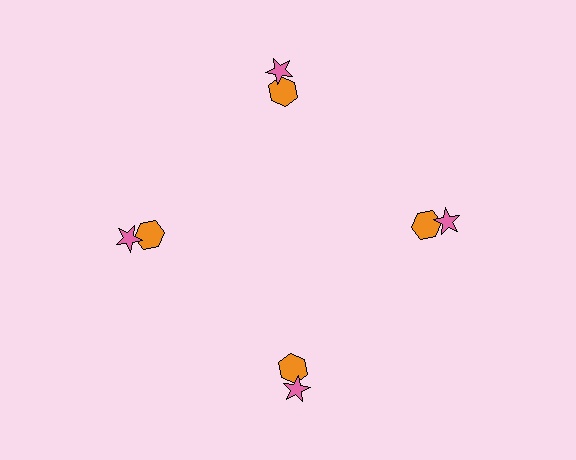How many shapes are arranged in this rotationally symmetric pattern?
There are 8 shapes, arranged in 4 groups of 2.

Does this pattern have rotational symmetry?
Yes, this pattern has 4-fold rotational symmetry. It looks the same after rotating 90 degrees around the center.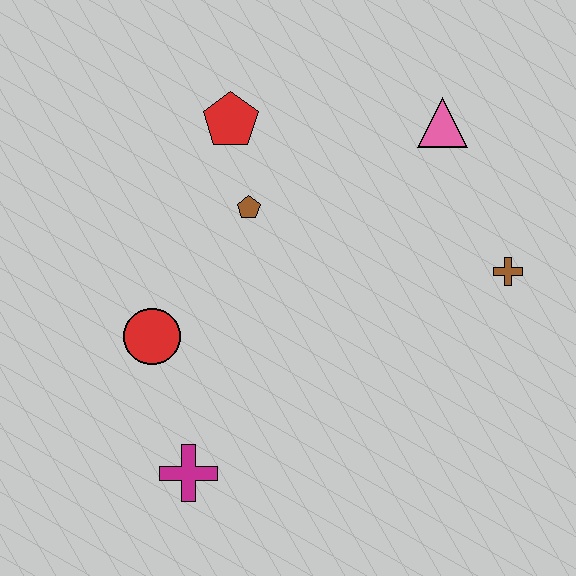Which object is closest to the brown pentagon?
The red pentagon is closest to the brown pentagon.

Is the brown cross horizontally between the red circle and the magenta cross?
No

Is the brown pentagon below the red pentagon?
Yes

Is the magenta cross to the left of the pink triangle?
Yes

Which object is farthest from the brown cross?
The magenta cross is farthest from the brown cross.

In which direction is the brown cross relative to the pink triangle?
The brown cross is below the pink triangle.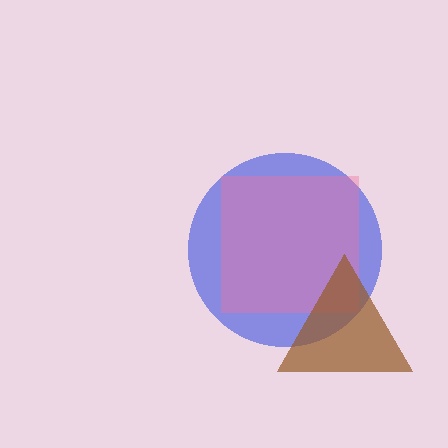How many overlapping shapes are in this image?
There are 3 overlapping shapes in the image.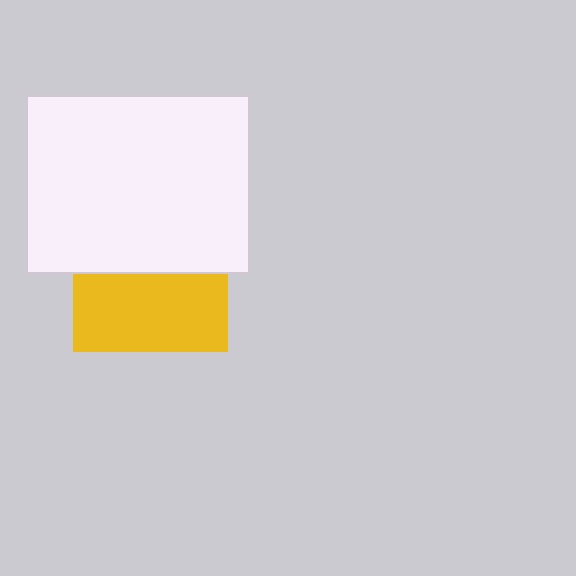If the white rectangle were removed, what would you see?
You would see the complete yellow square.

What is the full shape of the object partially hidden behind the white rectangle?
The partially hidden object is a yellow square.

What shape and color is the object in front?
The object in front is a white rectangle.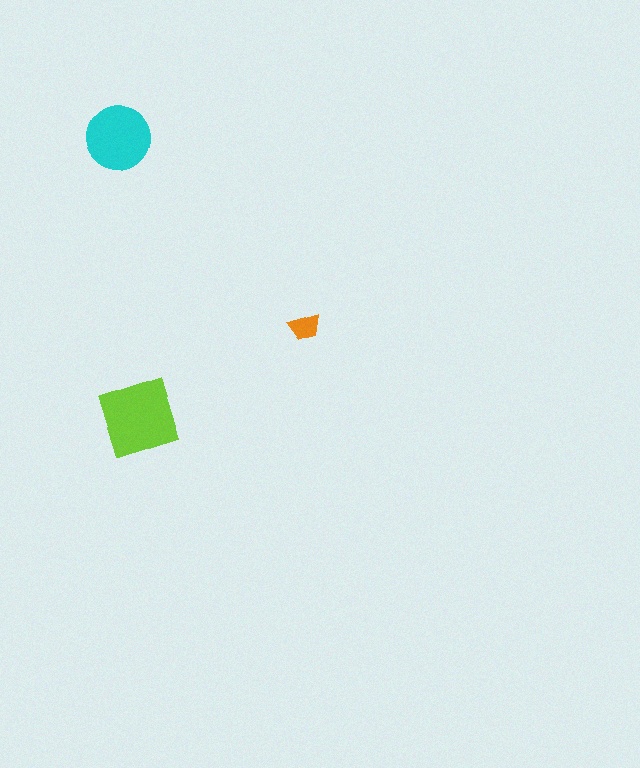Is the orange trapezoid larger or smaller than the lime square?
Smaller.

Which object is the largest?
The lime square.